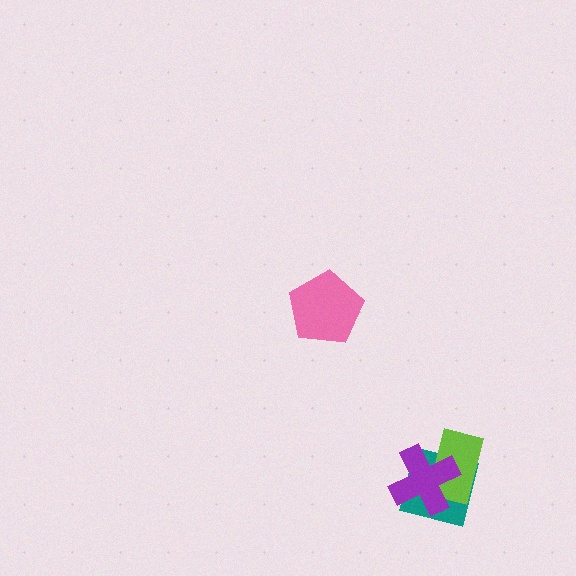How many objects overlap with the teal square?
2 objects overlap with the teal square.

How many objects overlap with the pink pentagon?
0 objects overlap with the pink pentagon.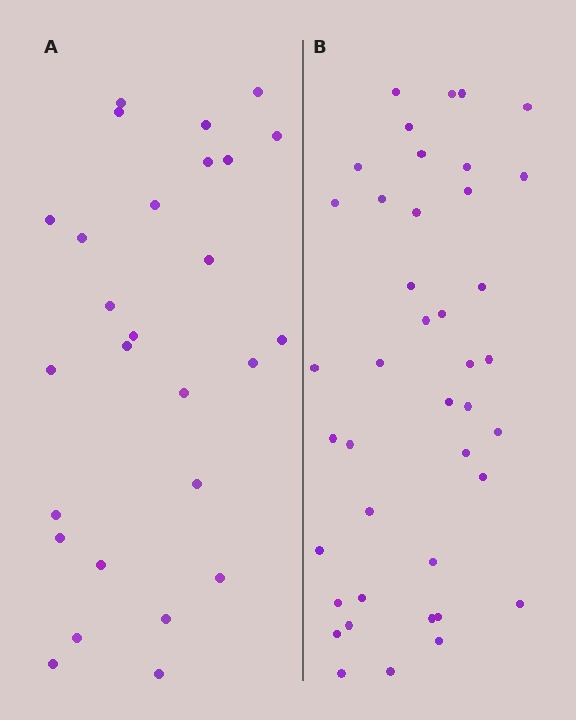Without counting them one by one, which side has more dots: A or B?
Region B (the right region) has more dots.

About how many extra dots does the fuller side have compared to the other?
Region B has approximately 15 more dots than region A.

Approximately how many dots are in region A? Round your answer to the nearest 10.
About 30 dots. (The exact count is 27, which rounds to 30.)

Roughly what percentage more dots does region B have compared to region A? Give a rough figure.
About 50% more.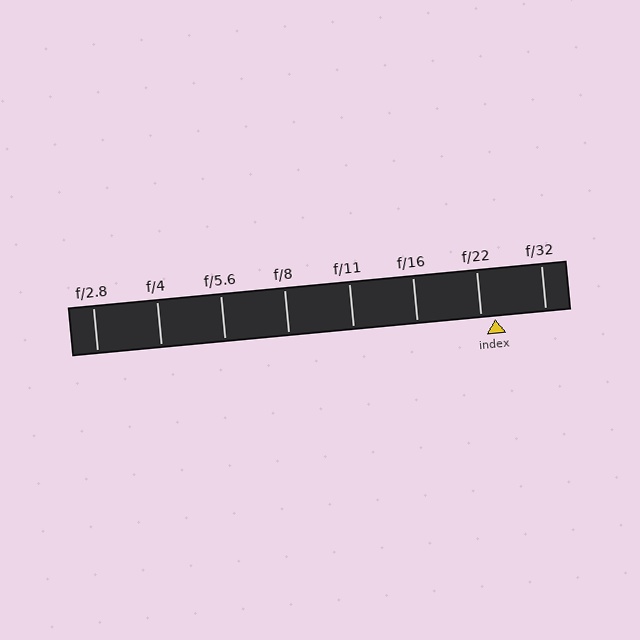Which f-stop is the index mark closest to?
The index mark is closest to f/22.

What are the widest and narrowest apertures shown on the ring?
The widest aperture shown is f/2.8 and the narrowest is f/32.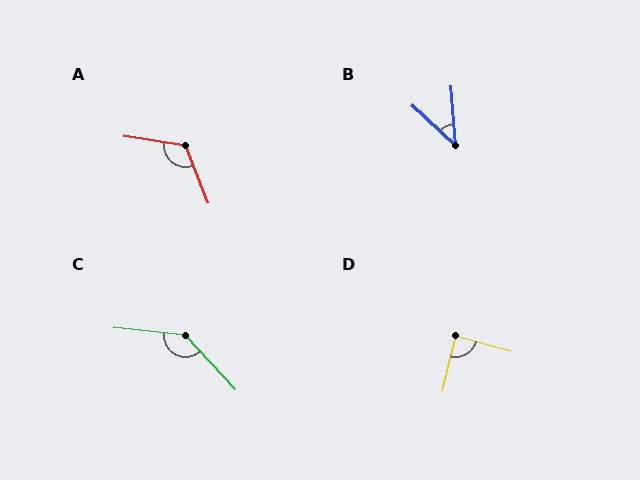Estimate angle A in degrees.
Approximately 120 degrees.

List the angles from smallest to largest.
B (43°), D (89°), A (120°), C (139°).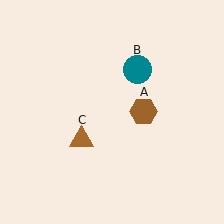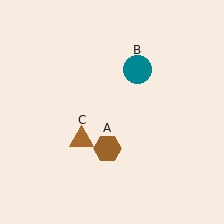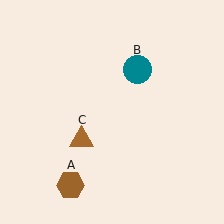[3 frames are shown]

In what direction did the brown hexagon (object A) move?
The brown hexagon (object A) moved down and to the left.